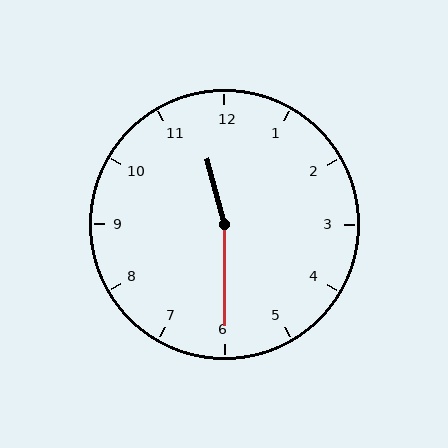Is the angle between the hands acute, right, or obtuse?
It is obtuse.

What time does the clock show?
11:30.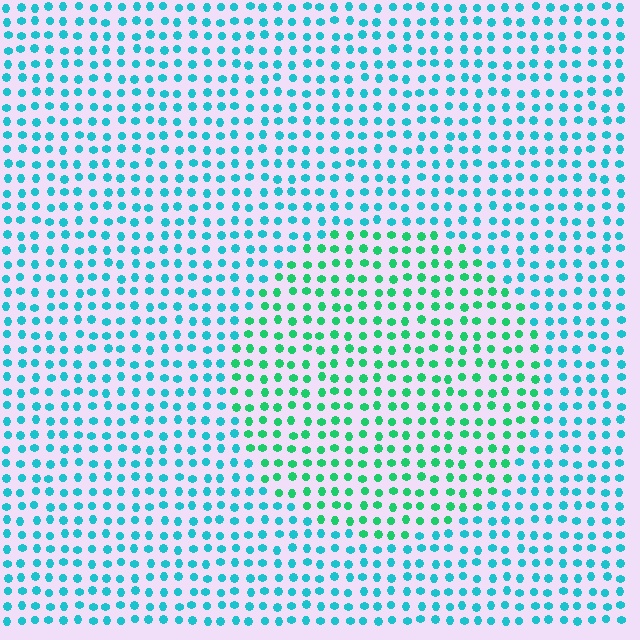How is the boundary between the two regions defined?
The boundary is defined purely by a slight shift in hue (about 37 degrees). Spacing, size, and orientation are identical on both sides.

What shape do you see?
I see a circle.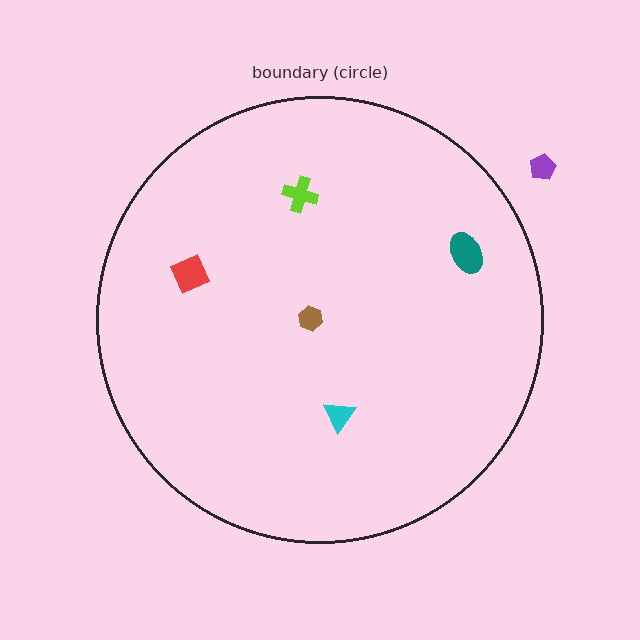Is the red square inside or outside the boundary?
Inside.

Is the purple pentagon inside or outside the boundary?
Outside.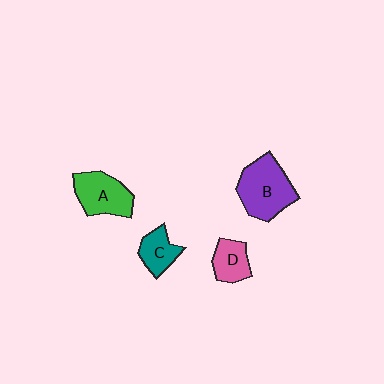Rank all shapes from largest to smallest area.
From largest to smallest: B (purple), A (green), C (teal), D (pink).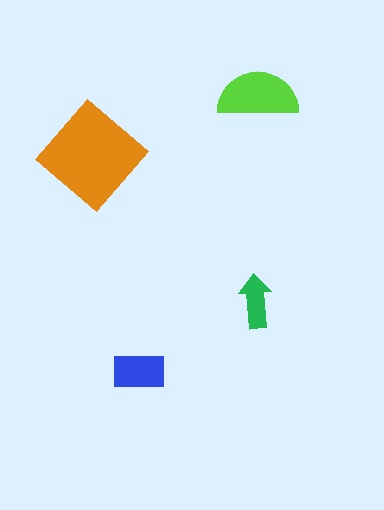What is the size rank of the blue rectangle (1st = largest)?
3rd.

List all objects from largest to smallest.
The orange diamond, the lime semicircle, the blue rectangle, the green arrow.